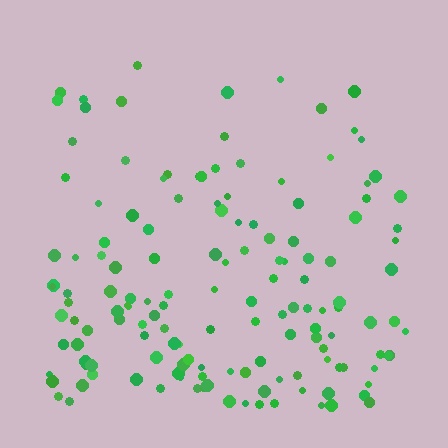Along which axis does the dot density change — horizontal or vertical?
Vertical.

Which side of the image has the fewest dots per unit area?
The top.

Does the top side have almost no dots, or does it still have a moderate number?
Still a moderate number, just noticeably fewer than the bottom.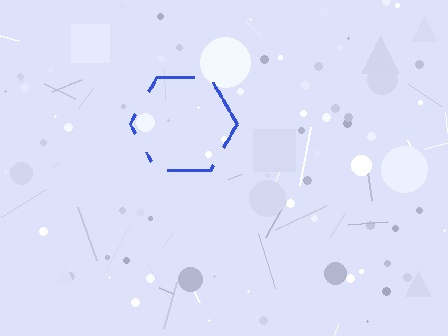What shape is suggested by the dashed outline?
The dashed outline suggests a hexagon.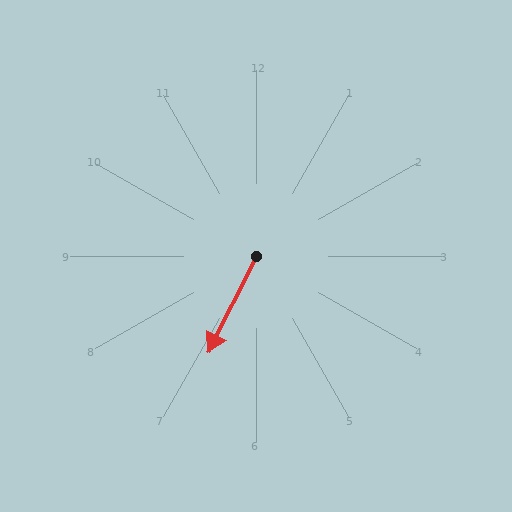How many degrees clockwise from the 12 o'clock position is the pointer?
Approximately 206 degrees.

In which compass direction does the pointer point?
Southwest.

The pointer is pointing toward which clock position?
Roughly 7 o'clock.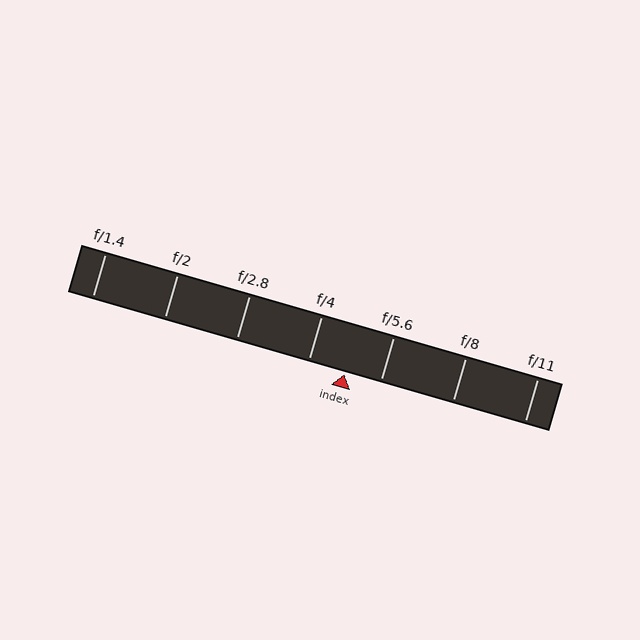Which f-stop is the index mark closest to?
The index mark is closest to f/5.6.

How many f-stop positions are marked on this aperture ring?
There are 7 f-stop positions marked.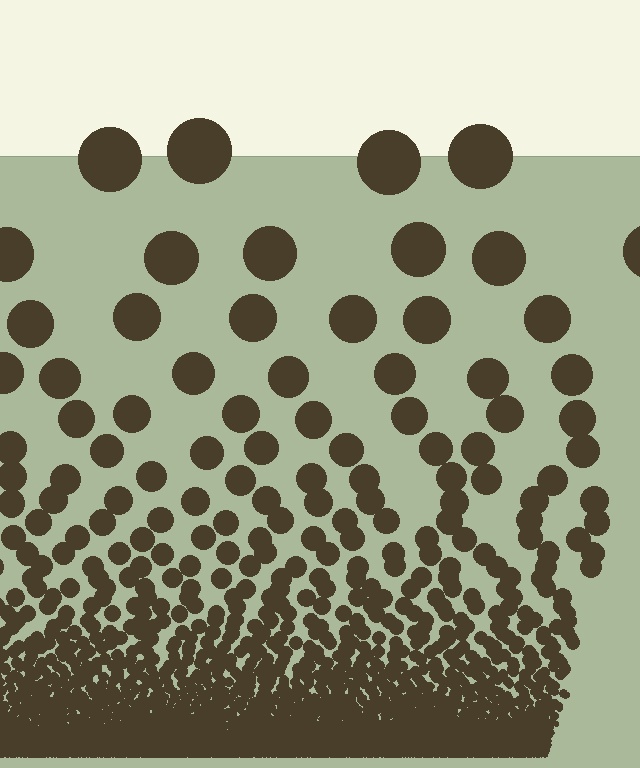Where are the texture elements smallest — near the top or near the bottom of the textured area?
Near the bottom.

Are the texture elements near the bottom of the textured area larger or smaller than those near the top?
Smaller. The gradient is inverted — elements near the bottom are smaller and denser.